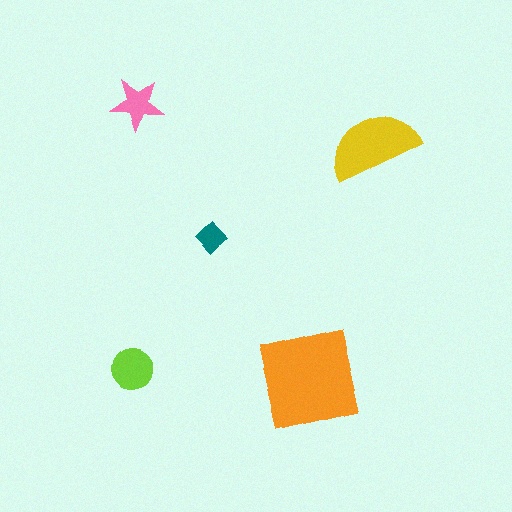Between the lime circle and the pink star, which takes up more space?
The lime circle.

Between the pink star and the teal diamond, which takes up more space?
The pink star.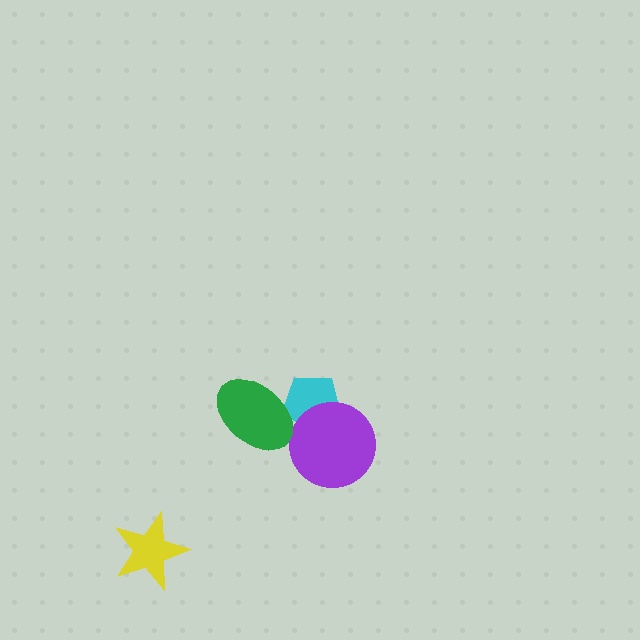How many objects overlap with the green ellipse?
1 object overlaps with the green ellipse.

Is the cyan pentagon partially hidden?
Yes, it is partially covered by another shape.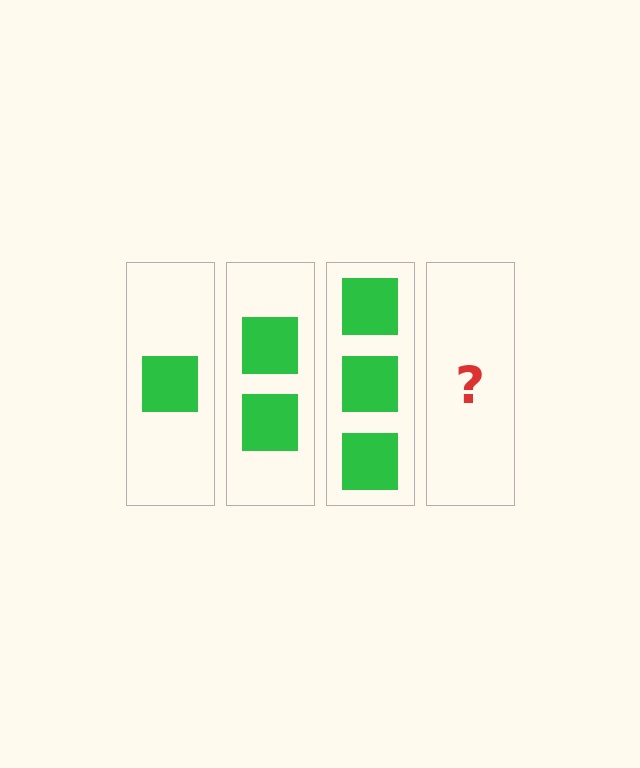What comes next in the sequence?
The next element should be 4 squares.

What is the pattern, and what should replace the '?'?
The pattern is that each step adds one more square. The '?' should be 4 squares.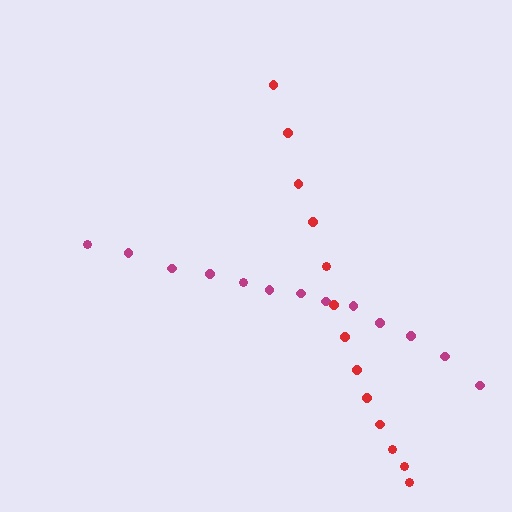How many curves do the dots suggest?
There are 2 distinct paths.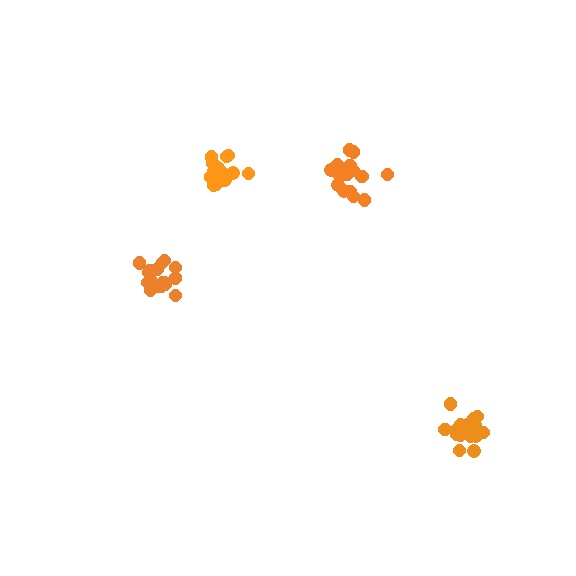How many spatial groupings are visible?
There are 4 spatial groupings.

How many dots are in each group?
Group 1: 19 dots, Group 2: 17 dots, Group 3: 14 dots, Group 4: 16 dots (66 total).